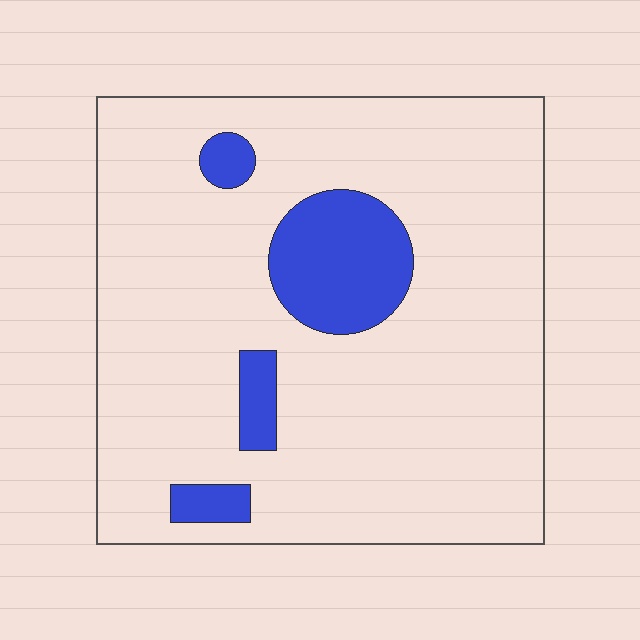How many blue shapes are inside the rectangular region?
4.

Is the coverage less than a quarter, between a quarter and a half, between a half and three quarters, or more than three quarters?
Less than a quarter.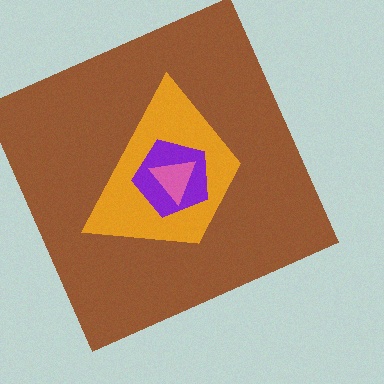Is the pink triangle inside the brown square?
Yes.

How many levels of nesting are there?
4.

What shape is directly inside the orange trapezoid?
The purple pentagon.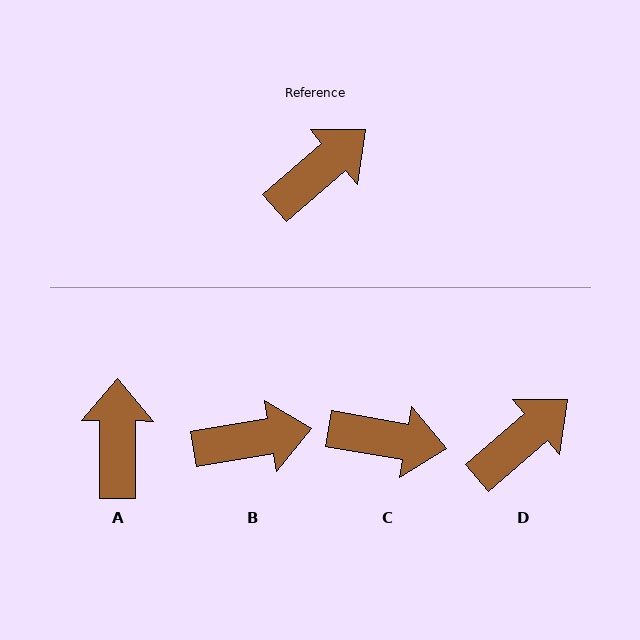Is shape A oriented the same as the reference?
No, it is off by about 49 degrees.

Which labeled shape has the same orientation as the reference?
D.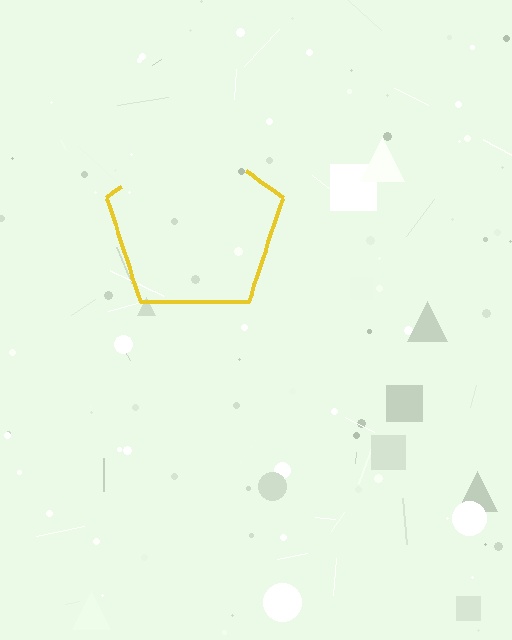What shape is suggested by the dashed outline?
The dashed outline suggests a pentagon.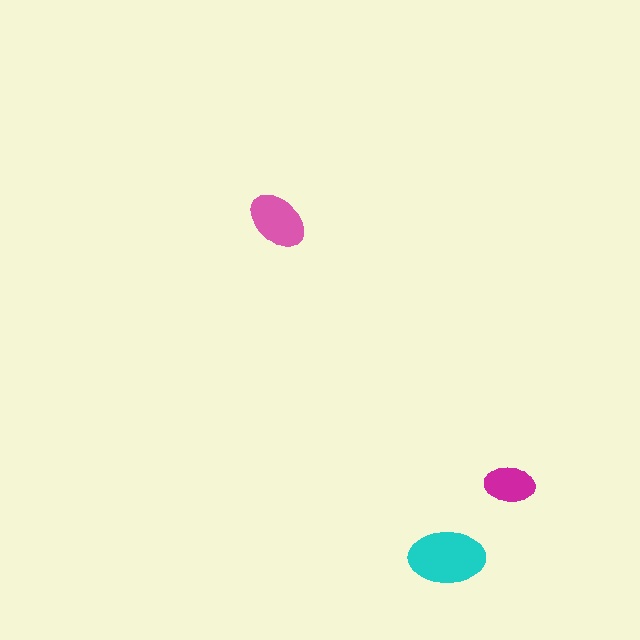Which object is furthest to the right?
The magenta ellipse is rightmost.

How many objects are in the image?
There are 3 objects in the image.